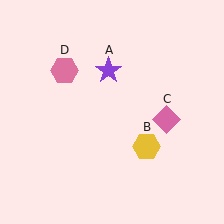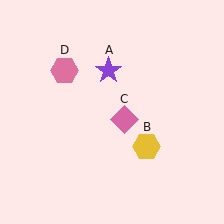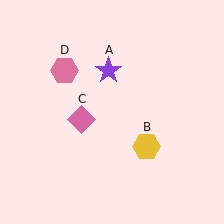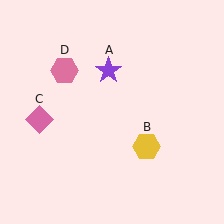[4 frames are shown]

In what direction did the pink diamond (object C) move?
The pink diamond (object C) moved left.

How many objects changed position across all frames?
1 object changed position: pink diamond (object C).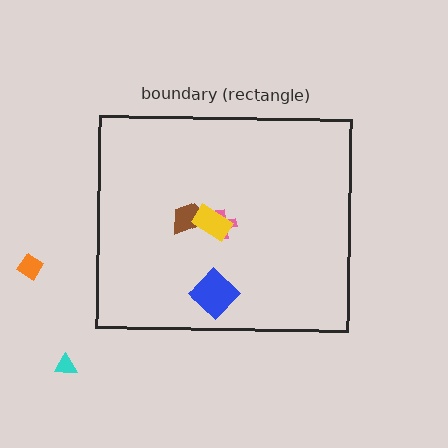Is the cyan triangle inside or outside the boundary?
Outside.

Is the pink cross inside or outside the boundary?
Inside.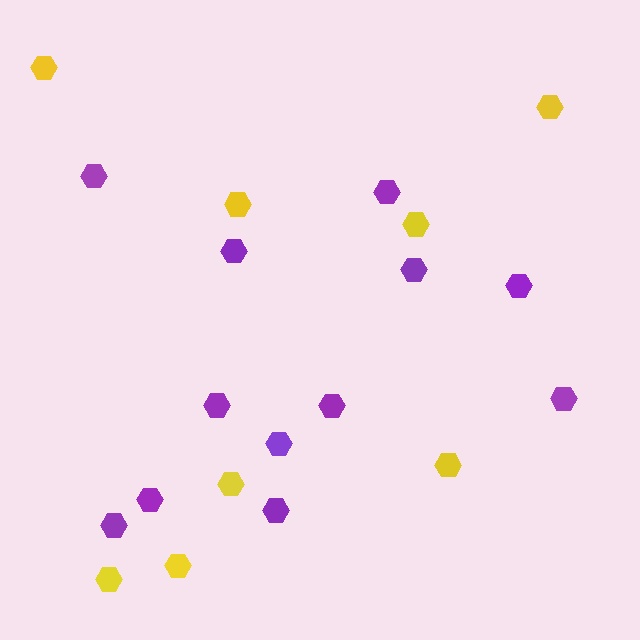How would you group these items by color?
There are 2 groups: one group of purple hexagons (12) and one group of yellow hexagons (8).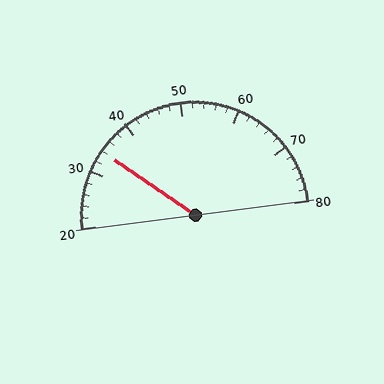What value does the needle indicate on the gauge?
The needle indicates approximately 34.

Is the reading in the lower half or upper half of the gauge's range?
The reading is in the lower half of the range (20 to 80).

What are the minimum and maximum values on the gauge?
The gauge ranges from 20 to 80.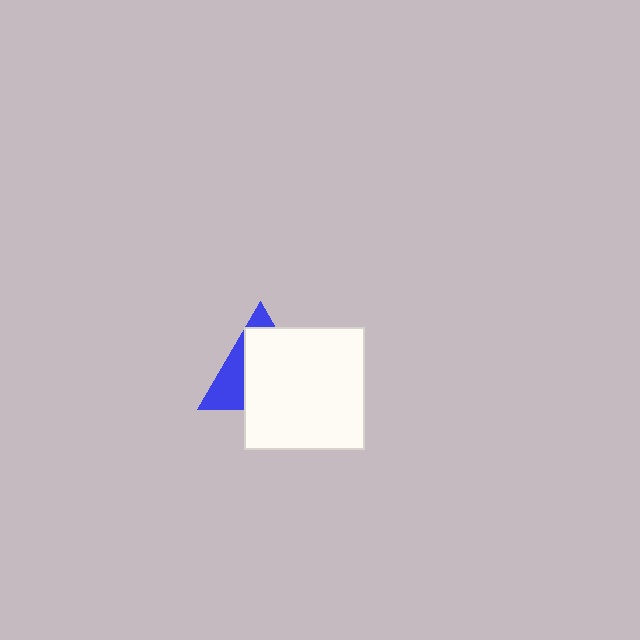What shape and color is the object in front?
The object in front is a white rectangle.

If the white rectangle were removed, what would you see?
You would see the complete blue triangle.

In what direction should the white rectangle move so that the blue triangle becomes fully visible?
The white rectangle should move toward the lower-right. That is the shortest direction to clear the overlap and leave the blue triangle fully visible.